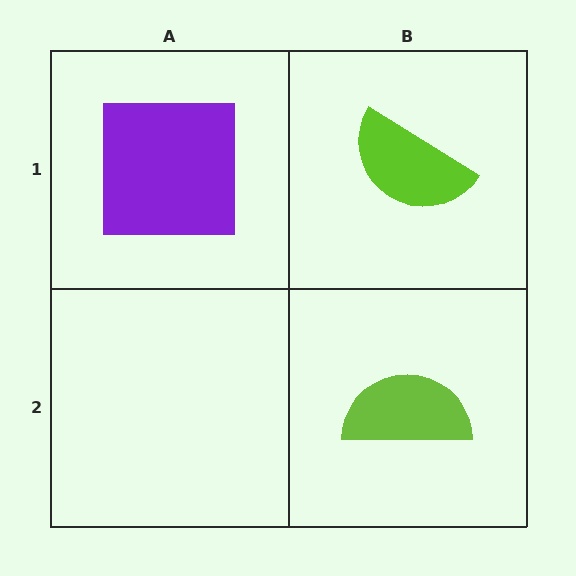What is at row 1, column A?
A purple square.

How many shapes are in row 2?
1 shape.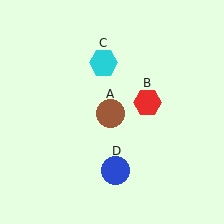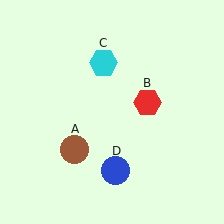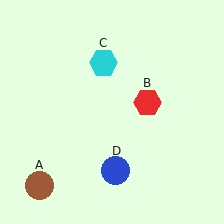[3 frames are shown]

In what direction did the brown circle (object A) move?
The brown circle (object A) moved down and to the left.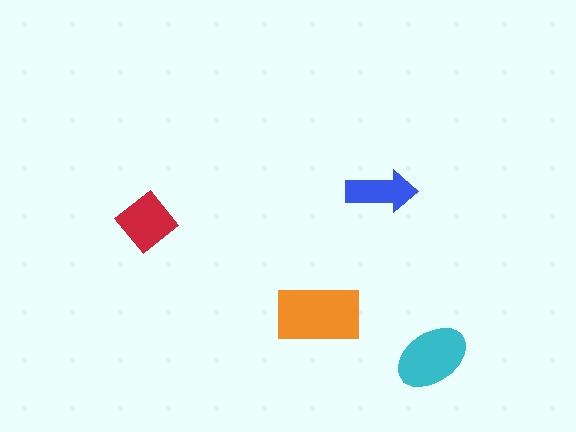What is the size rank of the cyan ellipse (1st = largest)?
2nd.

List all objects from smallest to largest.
The blue arrow, the red diamond, the cyan ellipse, the orange rectangle.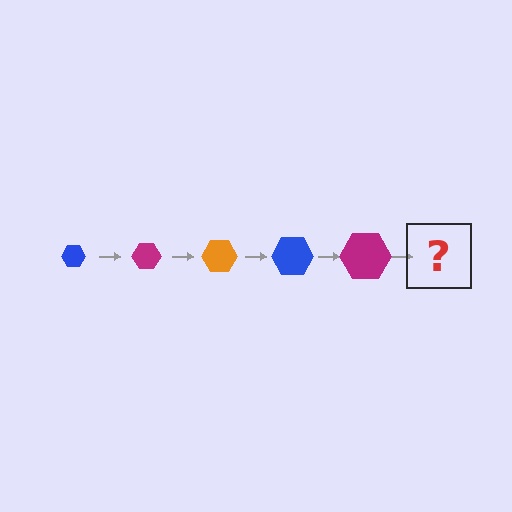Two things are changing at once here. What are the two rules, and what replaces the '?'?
The two rules are that the hexagon grows larger each step and the color cycles through blue, magenta, and orange. The '?' should be an orange hexagon, larger than the previous one.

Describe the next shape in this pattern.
It should be an orange hexagon, larger than the previous one.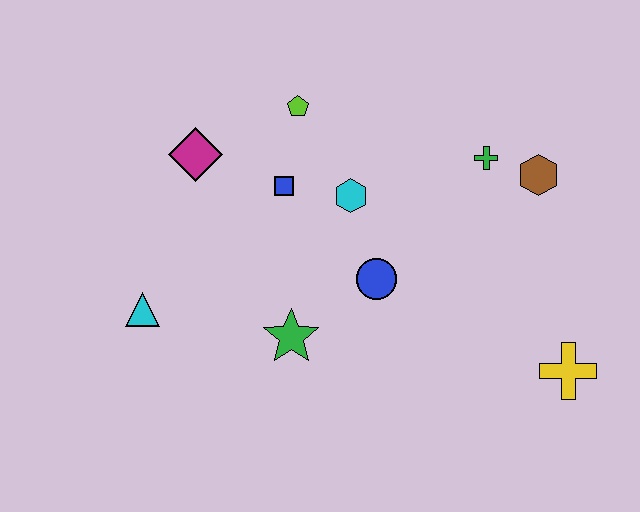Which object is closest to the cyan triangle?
The green star is closest to the cyan triangle.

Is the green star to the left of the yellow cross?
Yes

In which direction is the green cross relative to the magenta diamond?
The green cross is to the right of the magenta diamond.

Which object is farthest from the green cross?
The cyan triangle is farthest from the green cross.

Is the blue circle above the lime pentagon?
No